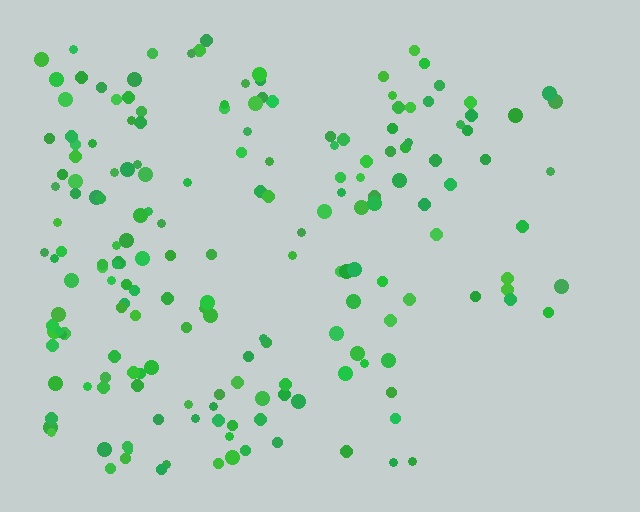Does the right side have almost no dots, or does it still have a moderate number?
Still a moderate number, just noticeably fewer than the left.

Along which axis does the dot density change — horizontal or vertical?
Horizontal.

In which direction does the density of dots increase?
From right to left, with the left side densest.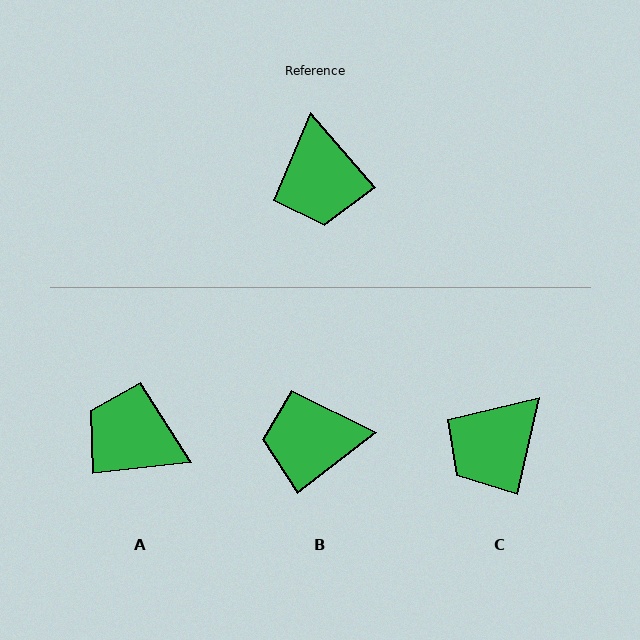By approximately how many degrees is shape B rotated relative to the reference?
Approximately 93 degrees clockwise.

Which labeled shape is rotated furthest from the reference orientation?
A, about 124 degrees away.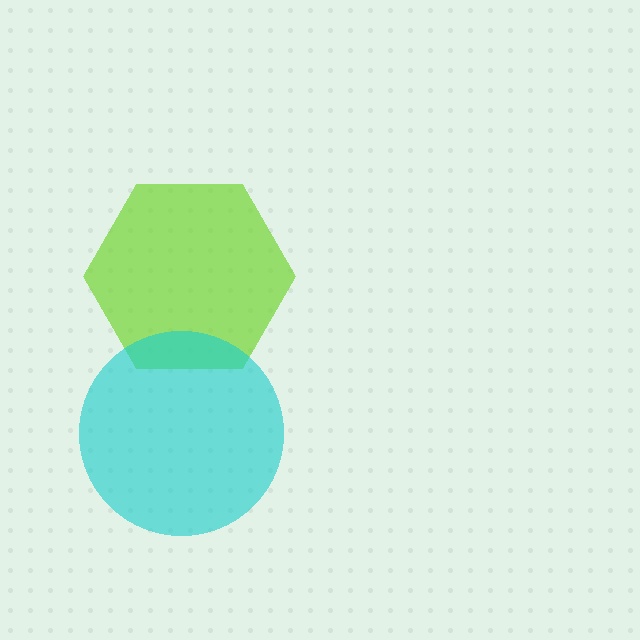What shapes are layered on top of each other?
The layered shapes are: a lime hexagon, a cyan circle.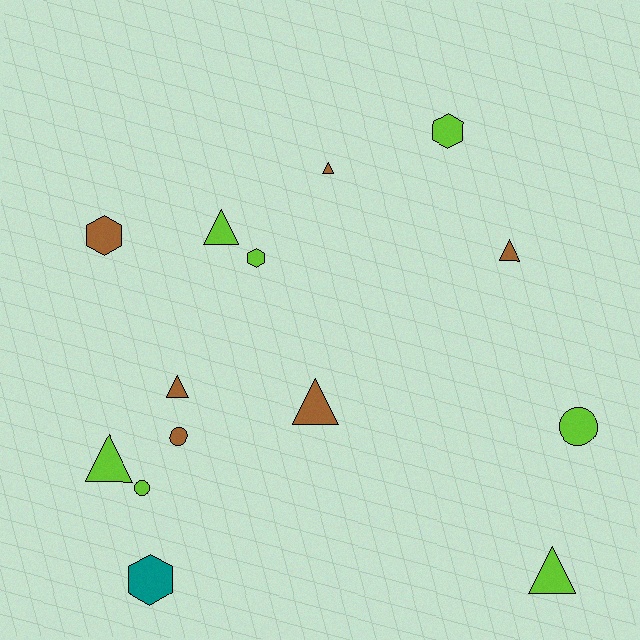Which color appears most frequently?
Lime, with 7 objects.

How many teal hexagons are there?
There is 1 teal hexagon.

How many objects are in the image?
There are 14 objects.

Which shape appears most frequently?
Triangle, with 7 objects.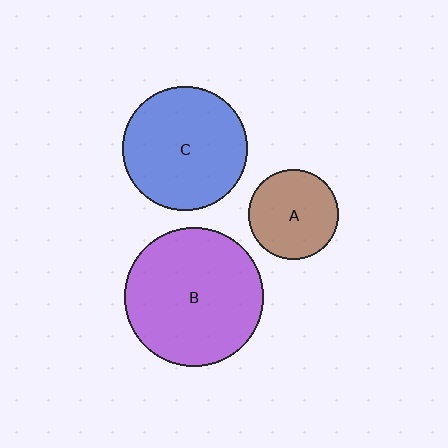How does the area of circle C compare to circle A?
Approximately 1.9 times.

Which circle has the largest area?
Circle B (purple).